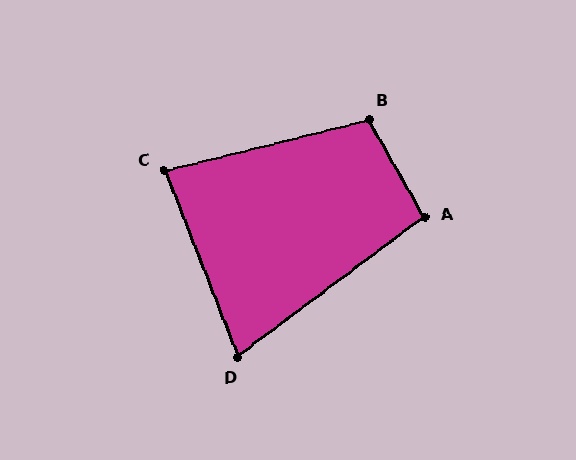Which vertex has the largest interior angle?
B, at approximately 106 degrees.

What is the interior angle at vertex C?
Approximately 83 degrees (acute).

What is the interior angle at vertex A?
Approximately 97 degrees (obtuse).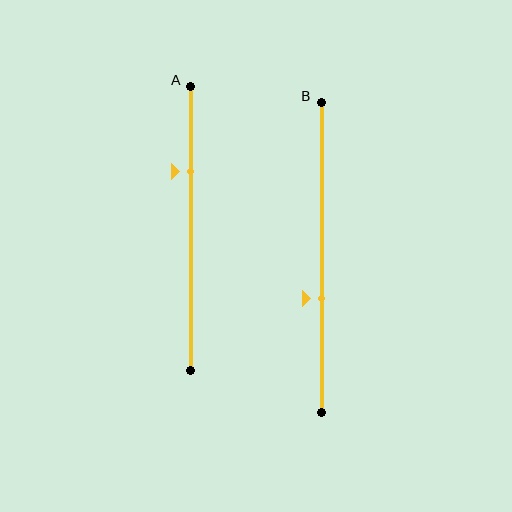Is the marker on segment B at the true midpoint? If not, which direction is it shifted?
No, the marker on segment B is shifted downward by about 13% of the segment length.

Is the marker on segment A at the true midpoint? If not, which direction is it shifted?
No, the marker on segment A is shifted upward by about 20% of the segment length.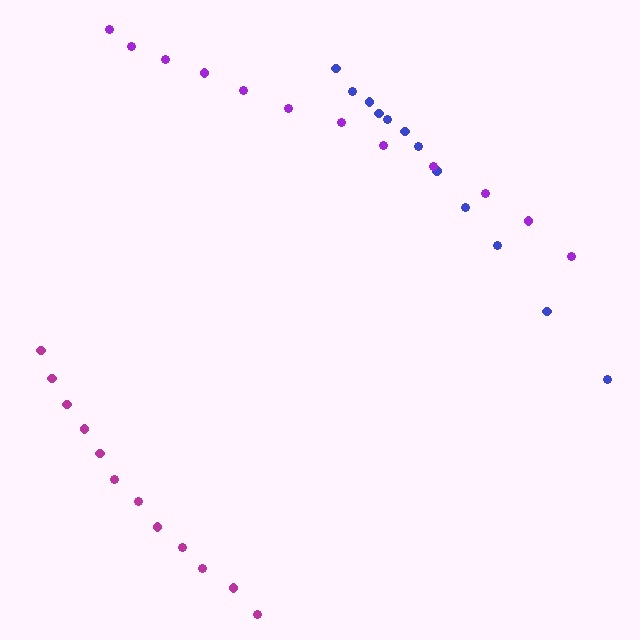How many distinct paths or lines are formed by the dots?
There are 3 distinct paths.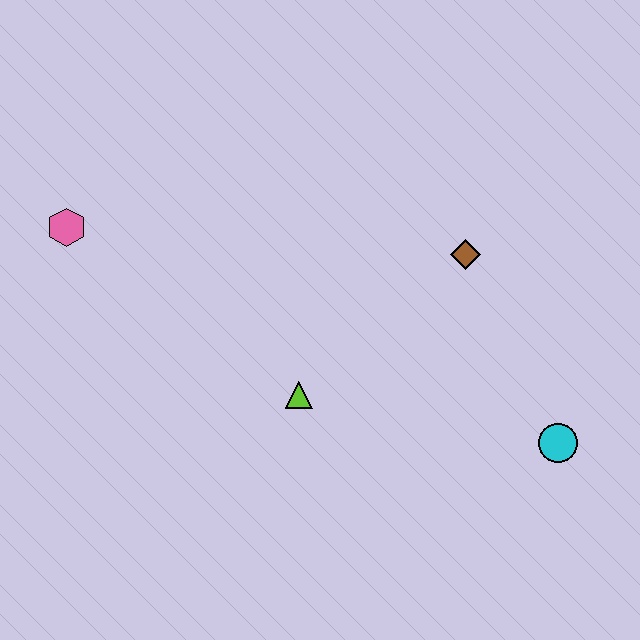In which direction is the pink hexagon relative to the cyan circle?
The pink hexagon is to the left of the cyan circle.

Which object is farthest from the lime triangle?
The pink hexagon is farthest from the lime triangle.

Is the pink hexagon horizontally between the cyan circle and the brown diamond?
No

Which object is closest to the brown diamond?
The cyan circle is closest to the brown diamond.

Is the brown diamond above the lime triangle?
Yes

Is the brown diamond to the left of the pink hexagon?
No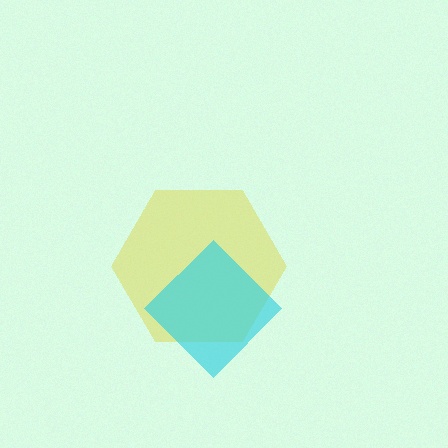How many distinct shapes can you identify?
There are 2 distinct shapes: a yellow hexagon, a cyan diamond.